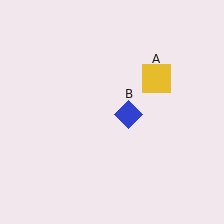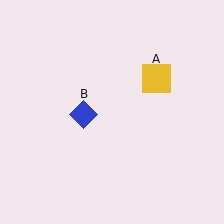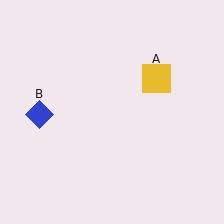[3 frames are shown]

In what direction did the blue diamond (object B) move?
The blue diamond (object B) moved left.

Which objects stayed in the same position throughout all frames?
Yellow square (object A) remained stationary.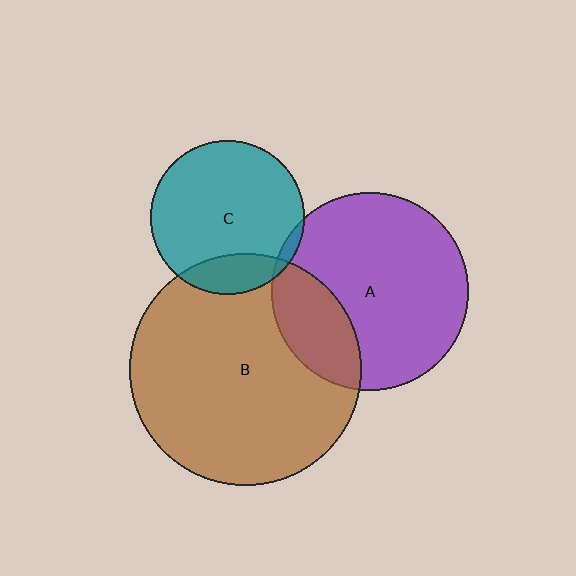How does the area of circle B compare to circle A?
Approximately 1.4 times.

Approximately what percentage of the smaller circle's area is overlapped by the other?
Approximately 25%.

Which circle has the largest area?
Circle B (brown).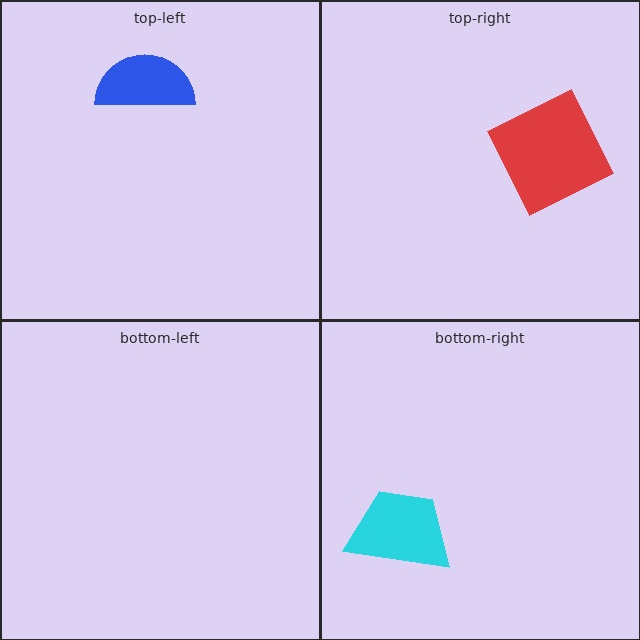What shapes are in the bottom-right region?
The cyan trapezoid.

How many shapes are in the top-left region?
1.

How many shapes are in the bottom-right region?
1.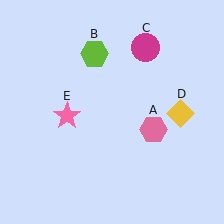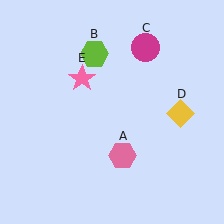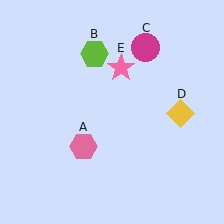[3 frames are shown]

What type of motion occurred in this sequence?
The pink hexagon (object A), pink star (object E) rotated clockwise around the center of the scene.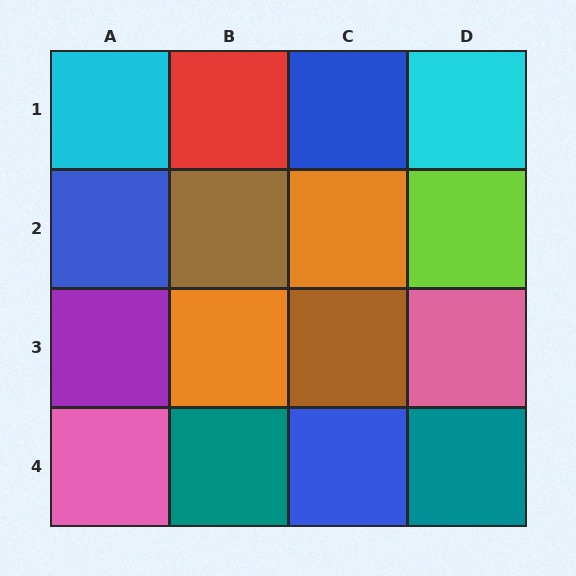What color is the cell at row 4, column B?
Teal.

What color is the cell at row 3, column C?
Brown.